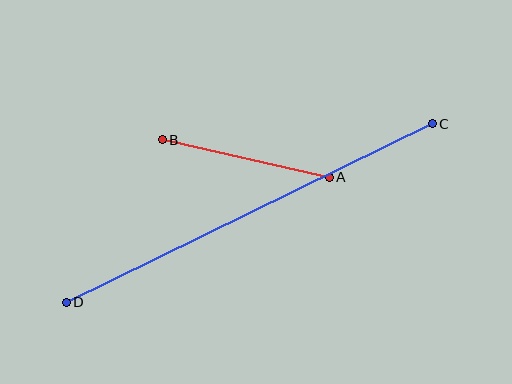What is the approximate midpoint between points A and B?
The midpoint is at approximately (246, 158) pixels.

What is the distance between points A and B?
The distance is approximately 171 pixels.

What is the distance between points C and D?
The distance is approximately 407 pixels.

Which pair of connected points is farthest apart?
Points C and D are farthest apart.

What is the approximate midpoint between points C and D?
The midpoint is at approximately (249, 213) pixels.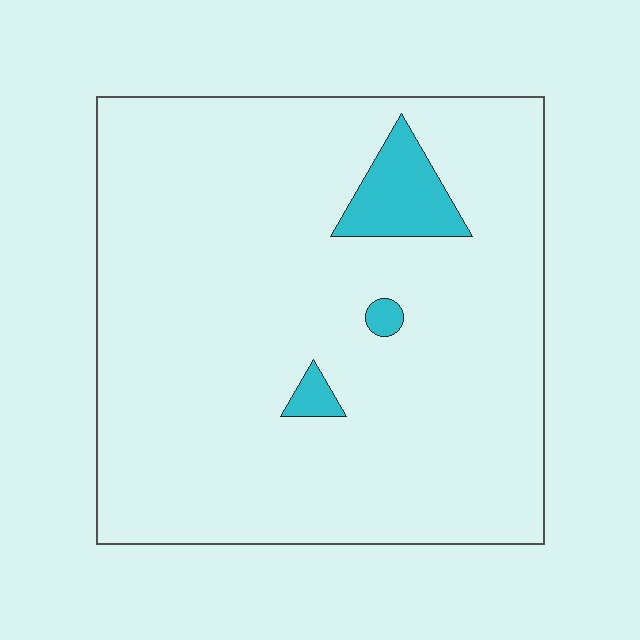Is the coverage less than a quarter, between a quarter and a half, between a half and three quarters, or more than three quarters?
Less than a quarter.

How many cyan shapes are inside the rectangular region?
3.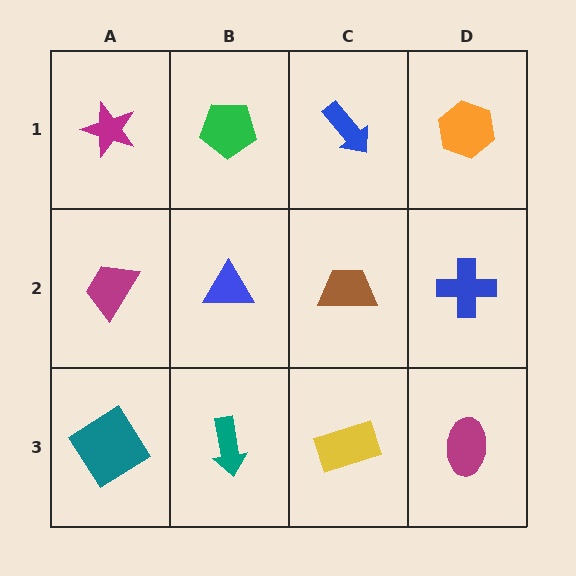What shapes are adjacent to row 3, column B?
A blue triangle (row 2, column B), a teal diamond (row 3, column A), a yellow rectangle (row 3, column C).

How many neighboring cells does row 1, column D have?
2.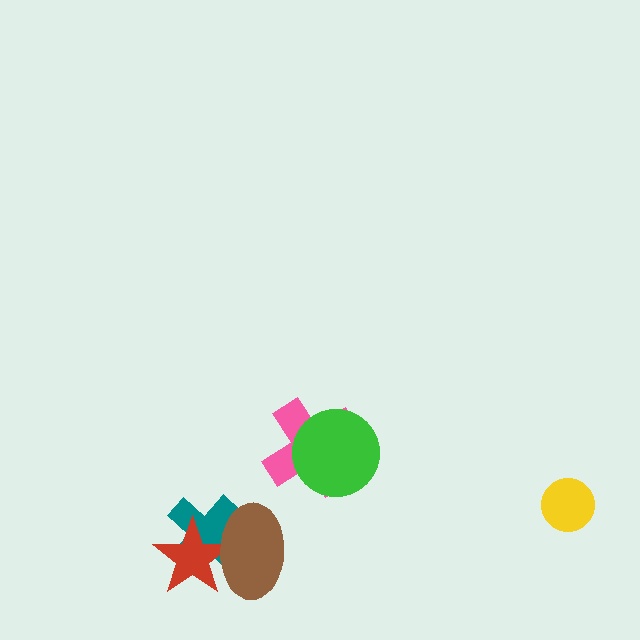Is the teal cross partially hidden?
Yes, it is partially covered by another shape.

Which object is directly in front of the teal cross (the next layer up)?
The red star is directly in front of the teal cross.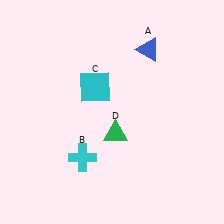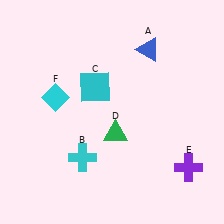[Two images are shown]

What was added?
A purple cross (E), a cyan diamond (F) were added in Image 2.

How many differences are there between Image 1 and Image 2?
There are 2 differences between the two images.